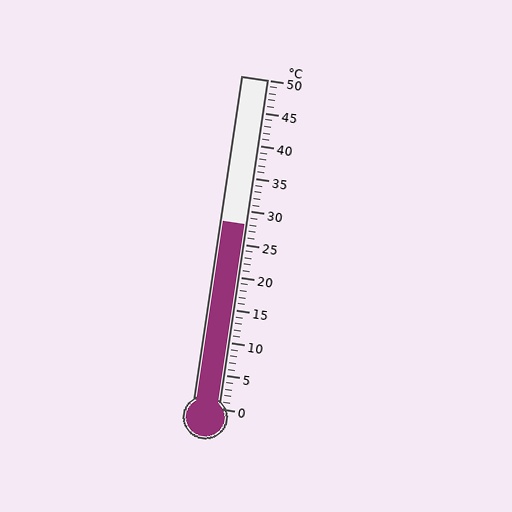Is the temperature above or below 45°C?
The temperature is below 45°C.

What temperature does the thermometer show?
The thermometer shows approximately 28°C.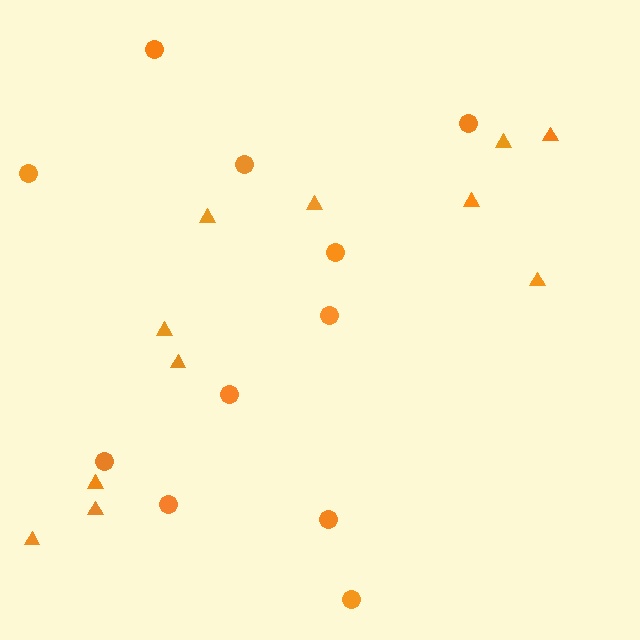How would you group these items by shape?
There are 2 groups: one group of circles (11) and one group of triangles (11).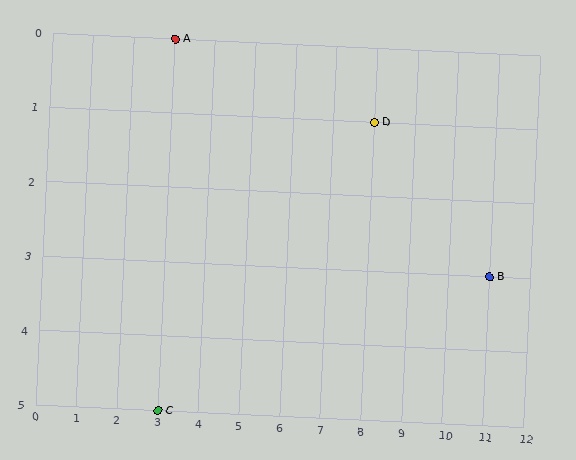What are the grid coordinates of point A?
Point A is at grid coordinates (3, 0).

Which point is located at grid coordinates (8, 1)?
Point D is at (8, 1).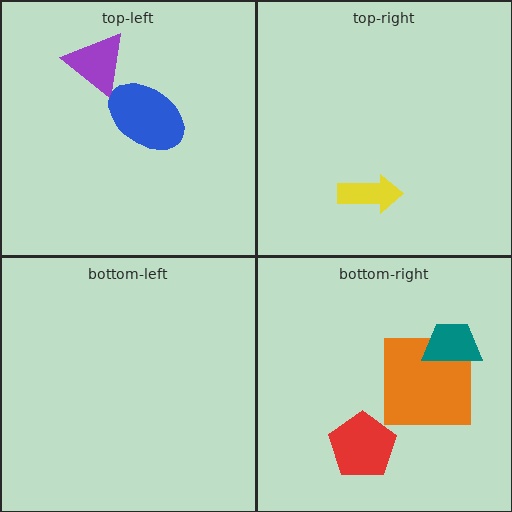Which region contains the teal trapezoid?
The bottom-right region.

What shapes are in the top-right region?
The yellow arrow.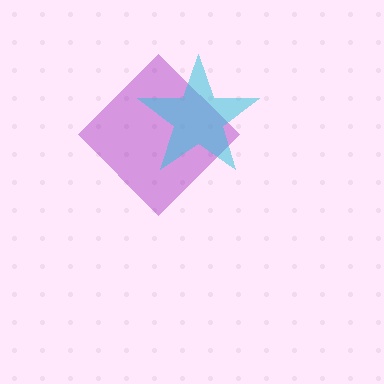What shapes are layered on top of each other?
The layered shapes are: a purple diamond, a cyan star.